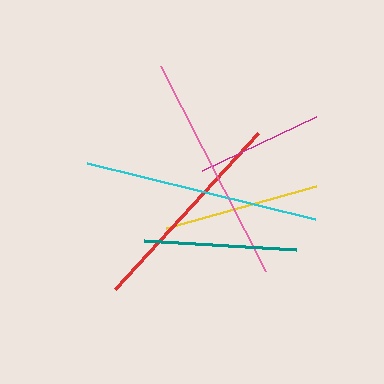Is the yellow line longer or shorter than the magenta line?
The yellow line is longer than the magenta line.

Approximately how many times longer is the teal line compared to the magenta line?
The teal line is approximately 1.2 times the length of the magenta line.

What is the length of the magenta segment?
The magenta segment is approximately 126 pixels long.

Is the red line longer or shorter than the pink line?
The pink line is longer than the red line.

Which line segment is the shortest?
The magenta line is the shortest at approximately 126 pixels.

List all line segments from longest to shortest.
From longest to shortest: cyan, pink, red, yellow, teal, magenta.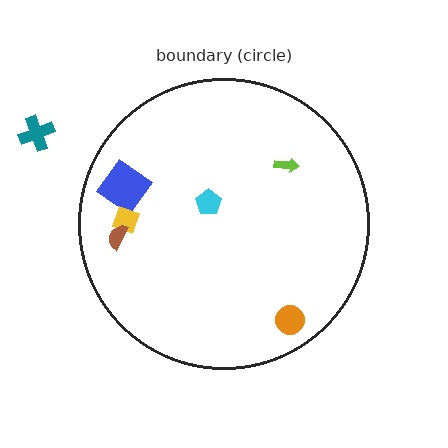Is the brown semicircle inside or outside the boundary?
Inside.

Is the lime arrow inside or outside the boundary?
Inside.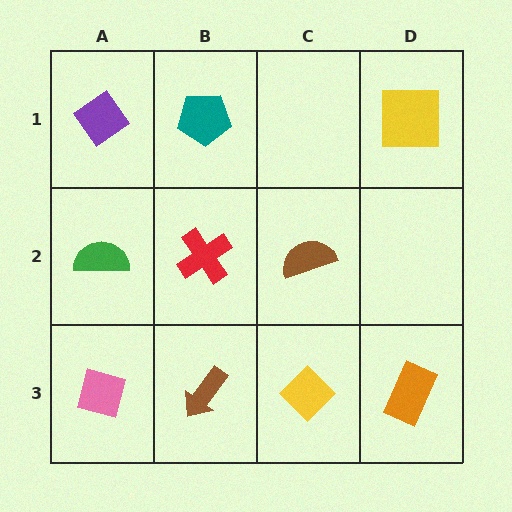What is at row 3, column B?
A brown arrow.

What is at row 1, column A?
A purple diamond.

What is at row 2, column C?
A brown semicircle.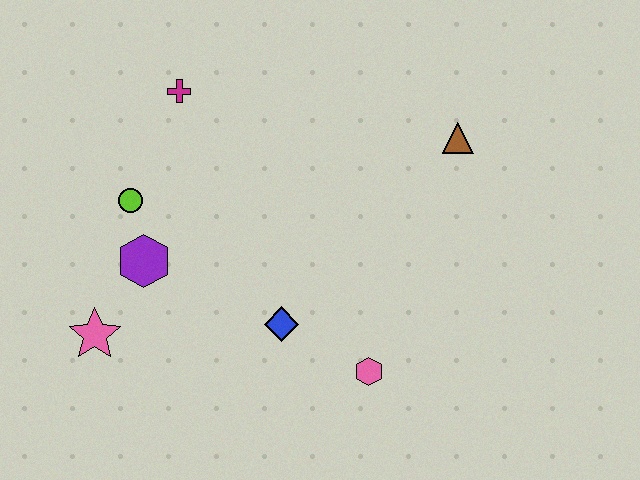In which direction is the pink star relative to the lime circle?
The pink star is below the lime circle.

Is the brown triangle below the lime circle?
No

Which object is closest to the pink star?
The purple hexagon is closest to the pink star.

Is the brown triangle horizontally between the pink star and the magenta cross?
No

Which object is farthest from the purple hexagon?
The brown triangle is farthest from the purple hexagon.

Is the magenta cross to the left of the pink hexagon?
Yes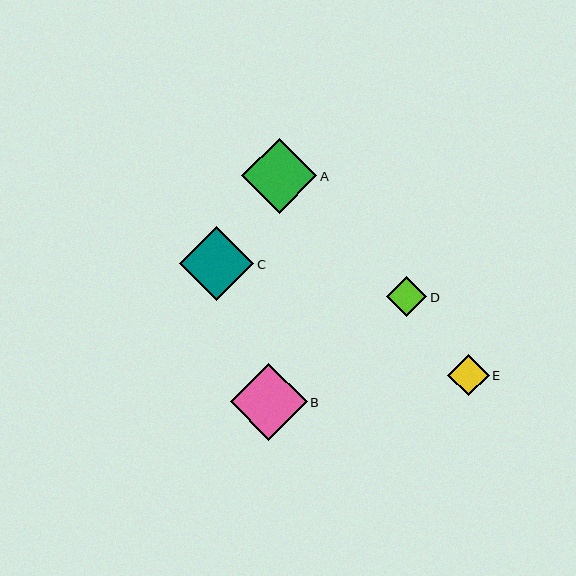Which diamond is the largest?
Diamond B is the largest with a size of approximately 77 pixels.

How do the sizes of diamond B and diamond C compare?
Diamond B and diamond C are approximately the same size.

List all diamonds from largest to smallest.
From largest to smallest: B, A, C, E, D.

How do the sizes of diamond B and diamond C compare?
Diamond B and diamond C are approximately the same size.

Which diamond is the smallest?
Diamond D is the smallest with a size of approximately 40 pixels.